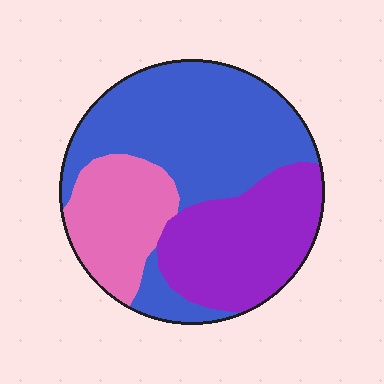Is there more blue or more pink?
Blue.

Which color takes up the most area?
Blue, at roughly 50%.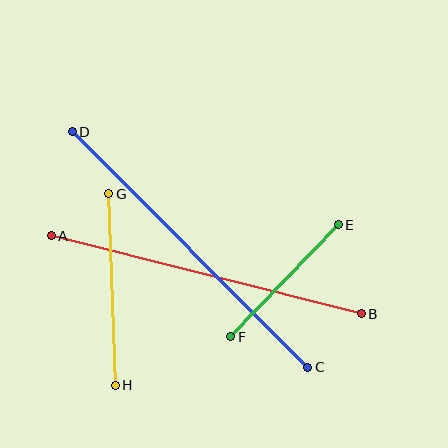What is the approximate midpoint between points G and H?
The midpoint is at approximately (112, 289) pixels.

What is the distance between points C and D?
The distance is approximately 333 pixels.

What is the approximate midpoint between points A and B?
The midpoint is at approximately (206, 275) pixels.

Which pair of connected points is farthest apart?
Points C and D are farthest apart.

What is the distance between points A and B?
The distance is approximately 320 pixels.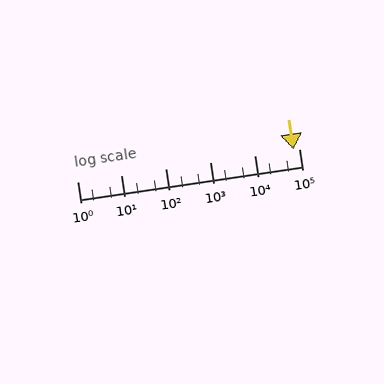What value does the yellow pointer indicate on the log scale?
The pointer indicates approximately 77000.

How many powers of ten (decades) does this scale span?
The scale spans 5 decades, from 1 to 100000.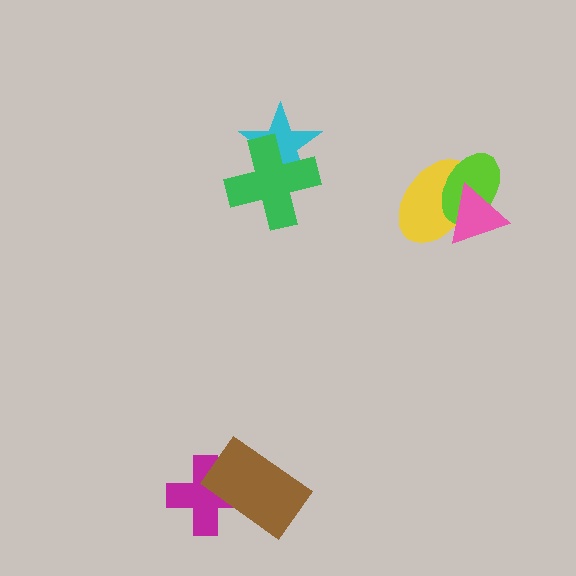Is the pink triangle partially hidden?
No, no other shape covers it.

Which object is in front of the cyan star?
The green cross is in front of the cyan star.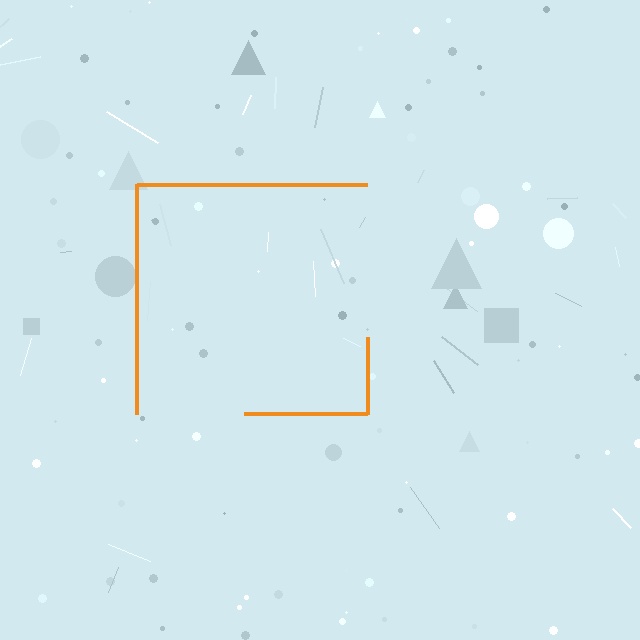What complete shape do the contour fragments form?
The contour fragments form a square.